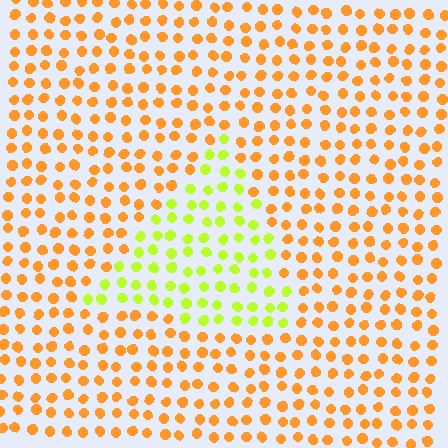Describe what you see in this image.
The image is filled with small orange elements in a uniform arrangement. A triangle-shaped region is visible where the elements are tinted to a slightly different hue, forming a subtle color boundary.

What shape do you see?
I see a triangle.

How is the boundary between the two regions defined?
The boundary is defined purely by a slight shift in hue (about 49 degrees). Spacing, size, and orientation are identical on both sides.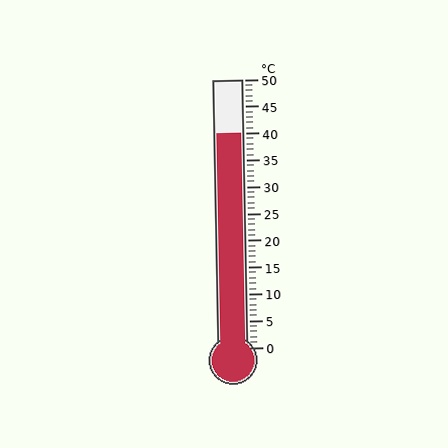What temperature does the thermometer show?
The thermometer shows approximately 40°C.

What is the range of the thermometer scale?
The thermometer scale ranges from 0°C to 50°C.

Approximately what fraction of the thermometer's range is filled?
The thermometer is filled to approximately 80% of its range.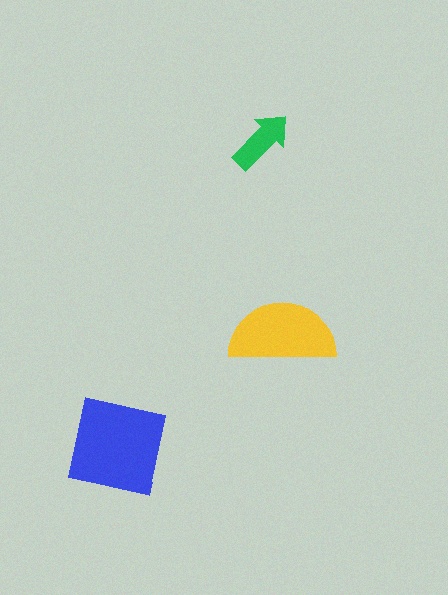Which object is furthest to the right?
The yellow semicircle is rightmost.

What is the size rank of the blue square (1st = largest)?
1st.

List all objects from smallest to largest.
The green arrow, the yellow semicircle, the blue square.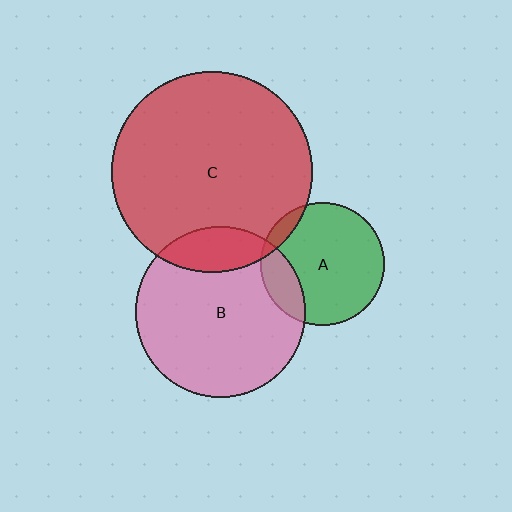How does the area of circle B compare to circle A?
Approximately 1.9 times.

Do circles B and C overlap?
Yes.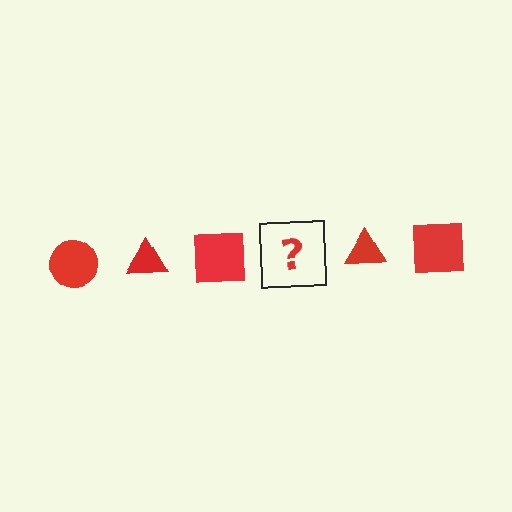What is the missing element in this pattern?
The missing element is a red circle.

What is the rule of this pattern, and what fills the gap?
The rule is that the pattern cycles through circle, triangle, square shapes in red. The gap should be filled with a red circle.